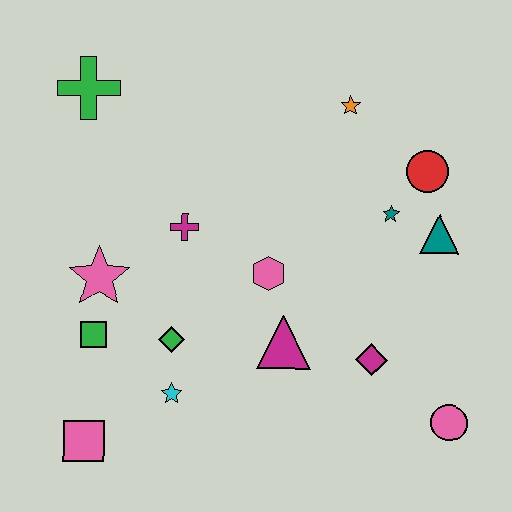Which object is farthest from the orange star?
The pink square is farthest from the orange star.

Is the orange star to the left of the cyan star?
No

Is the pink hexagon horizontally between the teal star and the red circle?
No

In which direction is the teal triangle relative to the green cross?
The teal triangle is to the right of the green cross.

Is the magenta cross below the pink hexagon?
No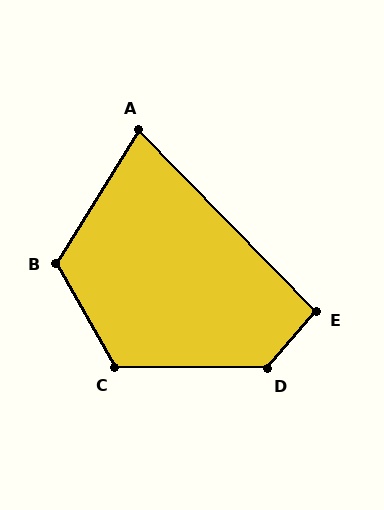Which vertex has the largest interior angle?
D, at approximately 130 degrees.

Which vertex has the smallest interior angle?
A, at approximately 76 degrees.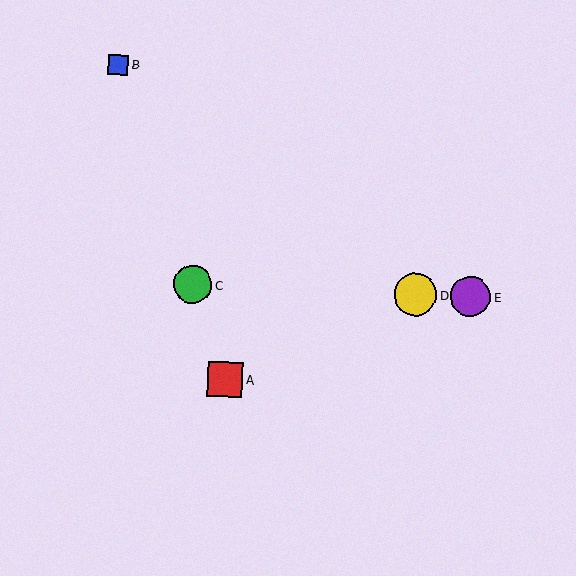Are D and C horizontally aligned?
Yes, both are at y≈294.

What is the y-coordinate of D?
Object D is at y≈294.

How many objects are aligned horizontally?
3 objects (C, D, E) are aligned horizontally.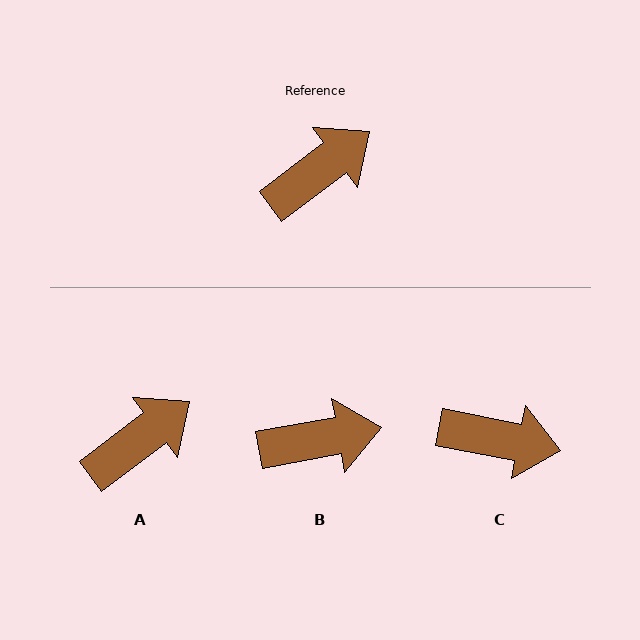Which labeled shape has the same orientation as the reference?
A.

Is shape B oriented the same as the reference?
No, it is off by about 27 degrees.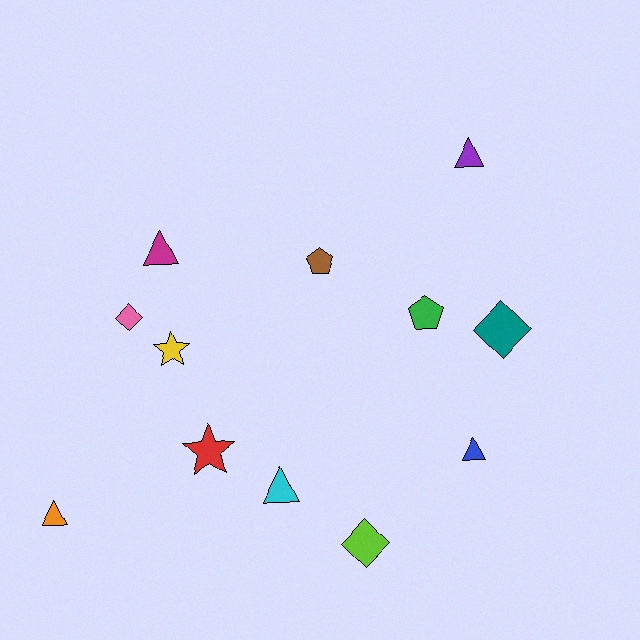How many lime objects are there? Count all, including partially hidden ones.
There is 1 lime object.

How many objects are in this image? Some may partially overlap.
There are 12 objects.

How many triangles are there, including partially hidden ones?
There are 5 triangles.